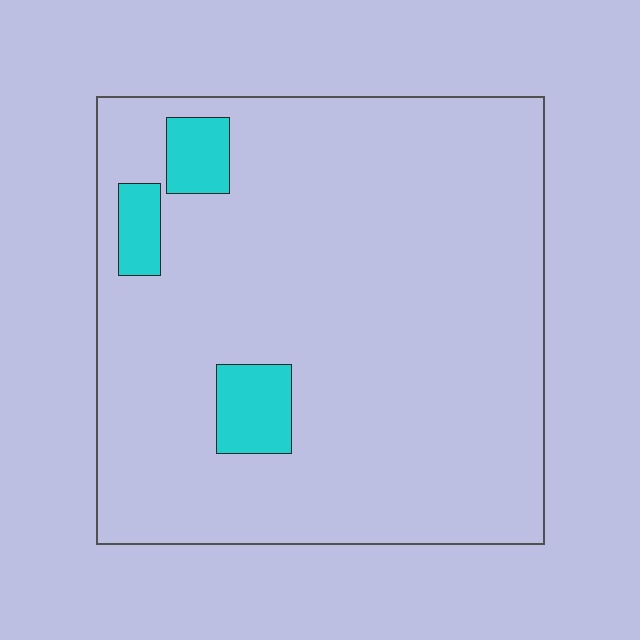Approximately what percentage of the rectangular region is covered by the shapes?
Approximately 10%.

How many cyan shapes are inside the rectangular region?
3.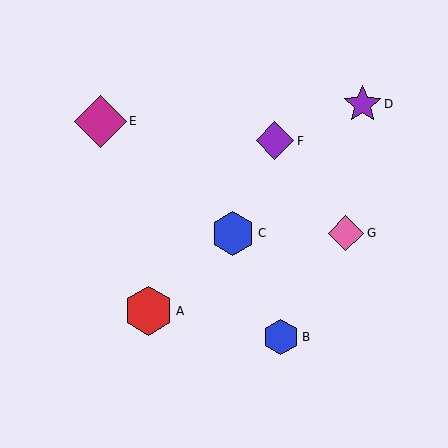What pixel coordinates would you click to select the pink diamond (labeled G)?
Click at (346, 233) to select the pink diamond G.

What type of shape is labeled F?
Shape F is a purple diamond.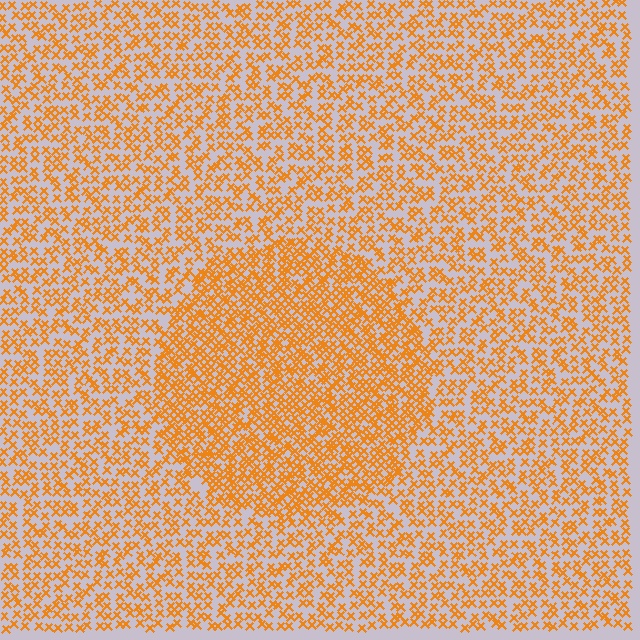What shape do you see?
I see a circle.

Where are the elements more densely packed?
The elements are more densely packed inside the circle boundary.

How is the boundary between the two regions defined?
The boundary is defined by a change in element density (approximately 1.7x ratio). All elements are the same color, size, and shape.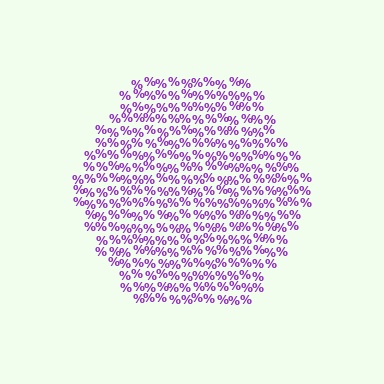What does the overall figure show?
The overall figure shows a hexagon.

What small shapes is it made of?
It is made of small percent signs.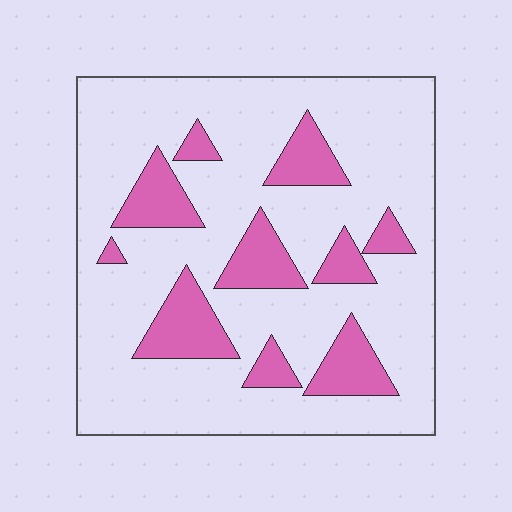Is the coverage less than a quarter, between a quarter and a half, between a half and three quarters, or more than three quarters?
Less than a quarter.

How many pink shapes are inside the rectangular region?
10.